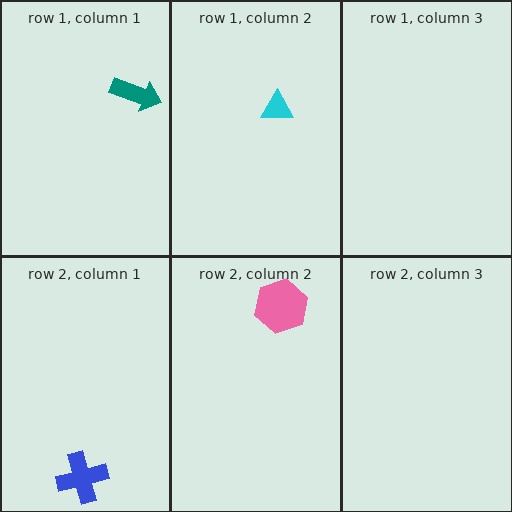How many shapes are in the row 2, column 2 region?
1.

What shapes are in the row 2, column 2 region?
The pink hexagon.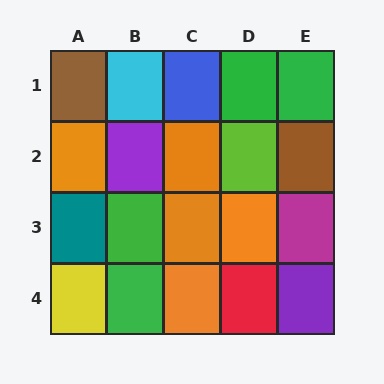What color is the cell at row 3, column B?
Green.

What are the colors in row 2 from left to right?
Orange, purple, orange, lime, brown.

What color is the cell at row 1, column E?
Green.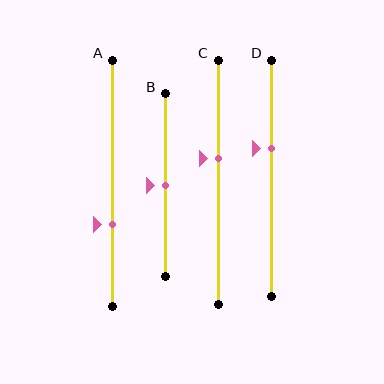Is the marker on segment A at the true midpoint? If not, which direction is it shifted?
No, the marker on segment A is shifted downward by about 17% of the segment length.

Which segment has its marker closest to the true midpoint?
Segment B has its marker closest to the true midpoint.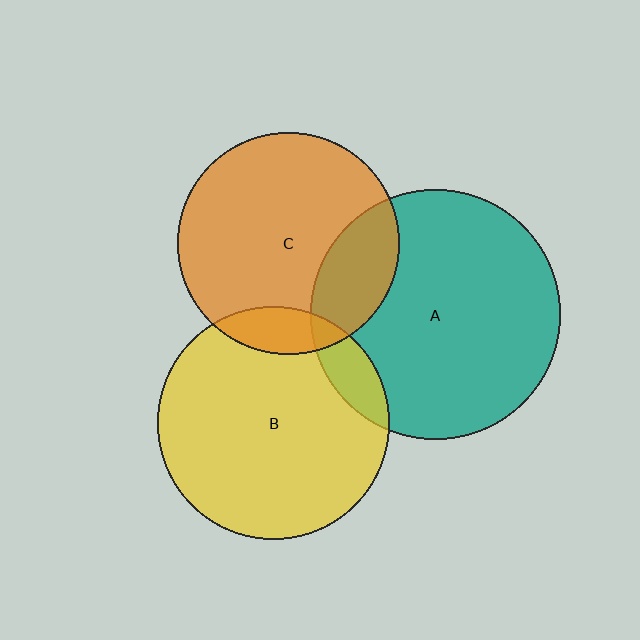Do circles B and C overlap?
Yes.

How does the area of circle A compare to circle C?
Approximately 1.3 times.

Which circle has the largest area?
Circle A (teal).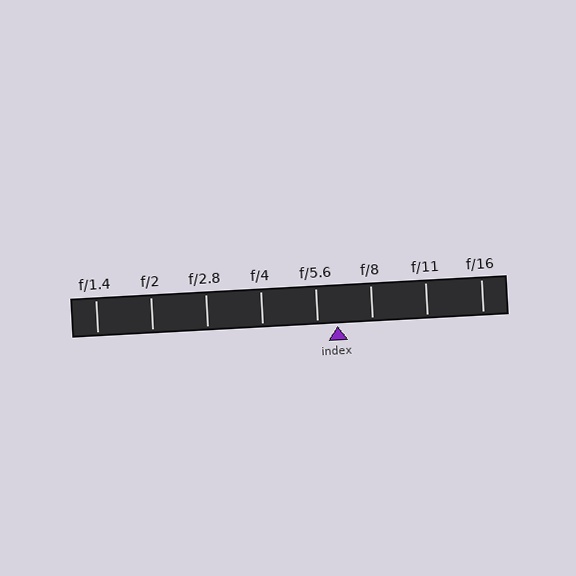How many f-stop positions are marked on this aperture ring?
There are 8 f-stop positions marked.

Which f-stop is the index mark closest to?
The index mark is closest to f/5.6.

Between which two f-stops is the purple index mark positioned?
The index mark is between f/5.6 and f/8.